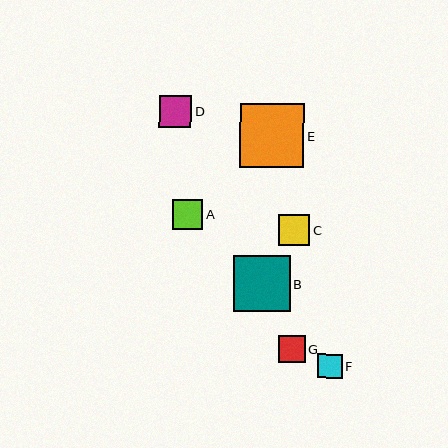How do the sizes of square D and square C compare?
Square D and square C are approximately the same size.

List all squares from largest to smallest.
From largest to smallest: E, B, D, C, A, G, F.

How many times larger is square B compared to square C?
Square B is approximately 1.8 times the size of square C.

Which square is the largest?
Square E is the largest with a size of approximately 64 pixels.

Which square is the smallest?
Square F is the smallest with a size of approximately 25 pixels.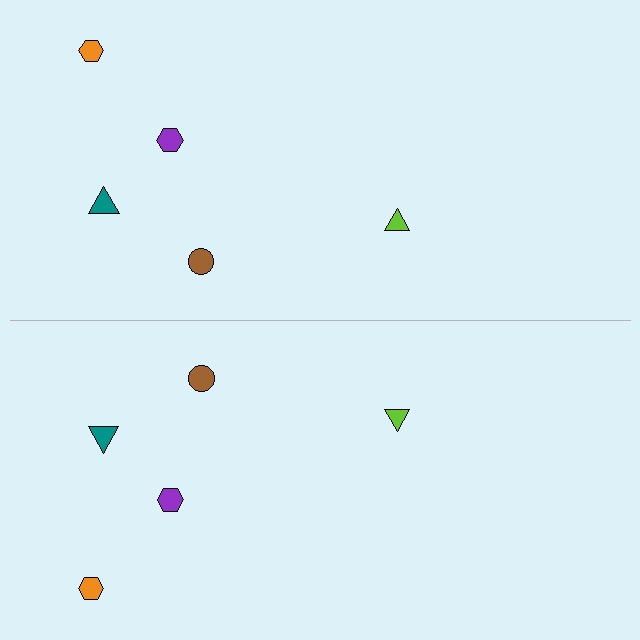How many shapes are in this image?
There are 10 shapes in this image.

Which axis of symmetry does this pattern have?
The pattern has a horizontal axis of symmetry running through the center of the image.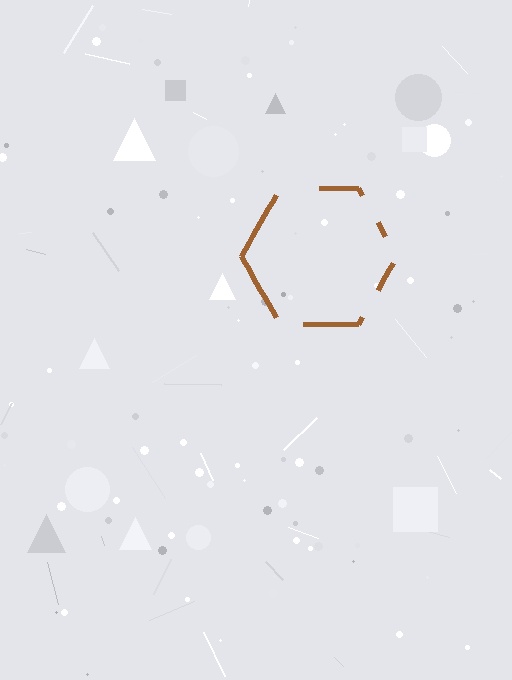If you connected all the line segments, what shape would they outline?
They would outline a hexagon.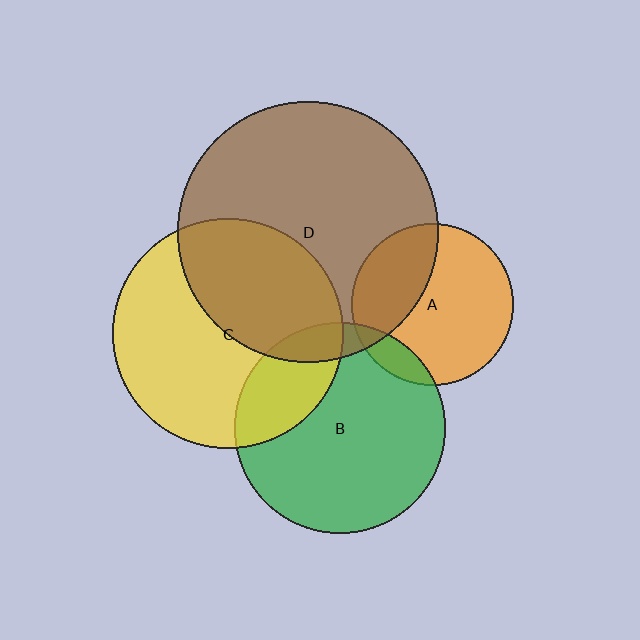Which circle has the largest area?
Circle D (brown).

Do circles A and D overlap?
Yes.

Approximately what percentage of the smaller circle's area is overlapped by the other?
Approximately 35%.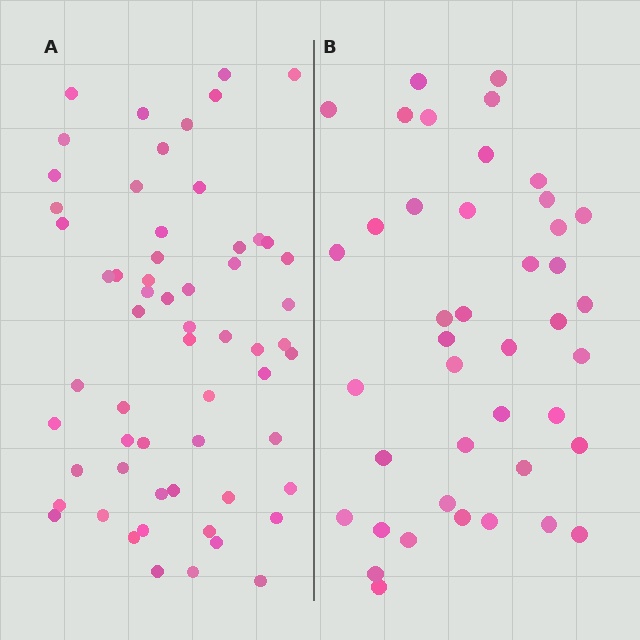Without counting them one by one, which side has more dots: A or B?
Region A (the left region) has more dots.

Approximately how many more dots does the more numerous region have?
Region A has approximately 20 more dots than region B.